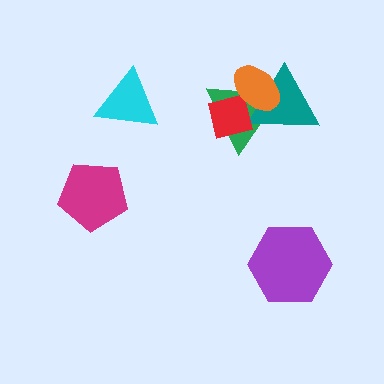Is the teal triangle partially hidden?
Yes, it is partially covered by another shape.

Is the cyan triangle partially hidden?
No, no other shape covers it.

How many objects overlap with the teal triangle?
3 objects overlap with the teal triangle.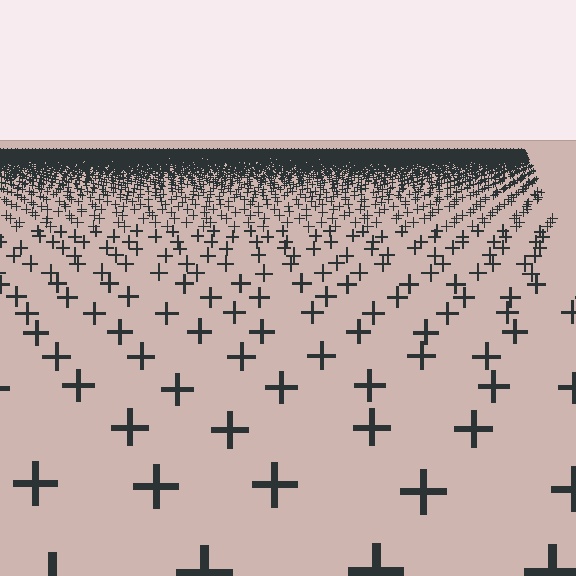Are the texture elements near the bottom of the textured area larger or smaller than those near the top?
Larger. Near the bottom, elements are closer to the viewer and appear at a bigger on-screen size.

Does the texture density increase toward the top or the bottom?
Density increases toward the top.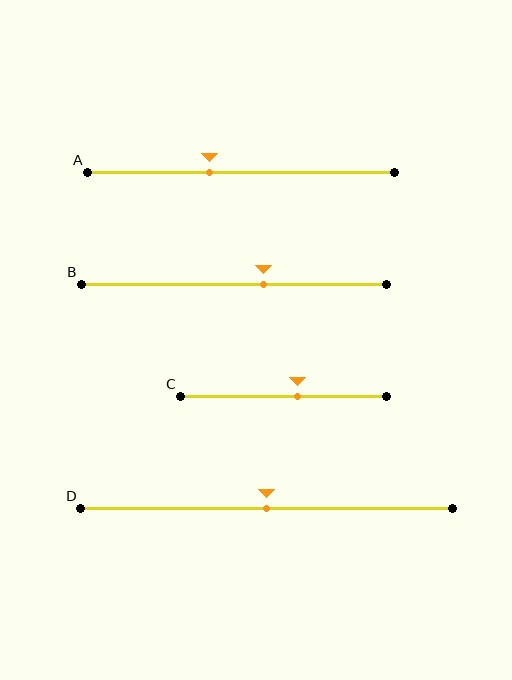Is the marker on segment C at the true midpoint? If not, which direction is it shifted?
No, the marker on segment C is shifted to the right by about 7% of the segment length.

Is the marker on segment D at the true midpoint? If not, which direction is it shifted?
Yes, the marker on segment D is at the true midpoint.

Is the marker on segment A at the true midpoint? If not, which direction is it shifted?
No, the marker on segment A is shifted to the left by about 10% of the segment length.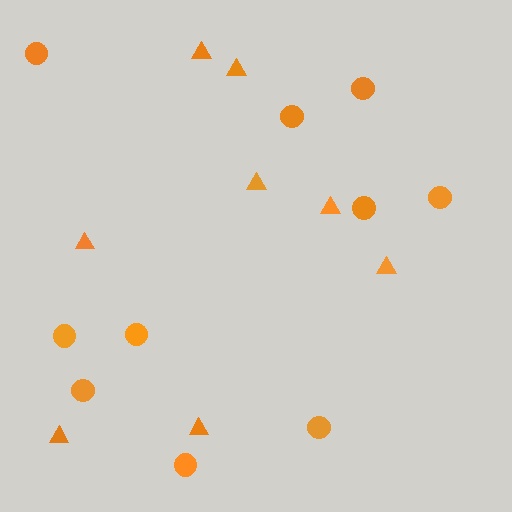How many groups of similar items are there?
There are 2 groups: one group of triangles (8) and one group of circles (10).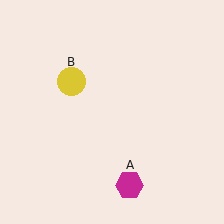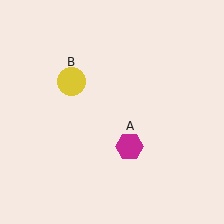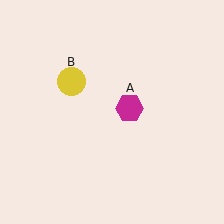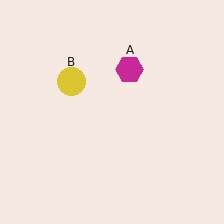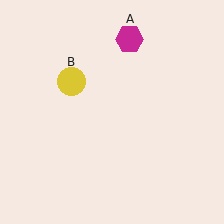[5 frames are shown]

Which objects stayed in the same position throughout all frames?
Yellow circle (object B) remained stationary.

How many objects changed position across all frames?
1 object changed position: magenta hexagon (object A).